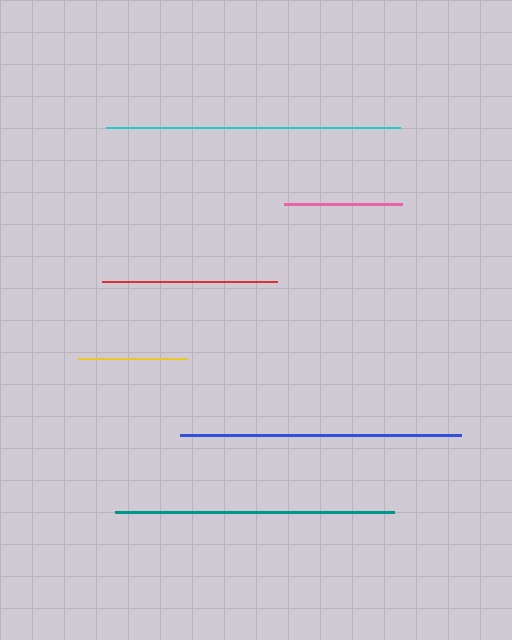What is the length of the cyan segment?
The cyan segment is approximately 293 pixels long.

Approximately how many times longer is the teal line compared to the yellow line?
The teal line is approximately 2.6 times the length of the yellow line.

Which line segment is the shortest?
The yellow line is the shortest at approximately 109 pixels.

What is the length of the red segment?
The red segment is approximately 175 pixels long.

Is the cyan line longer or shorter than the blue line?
The cyan line is longer than the blue line.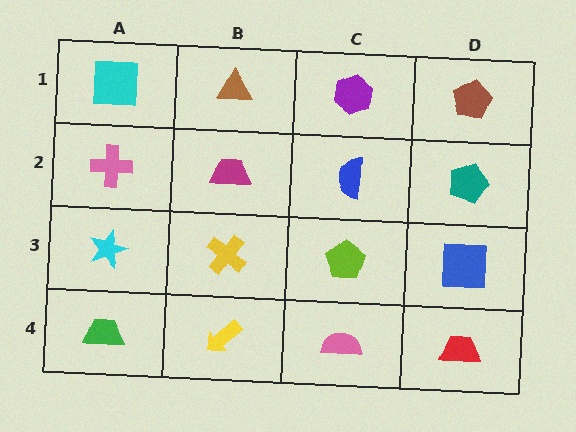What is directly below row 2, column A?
A cyan star.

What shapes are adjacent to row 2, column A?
A cyan square (row 1, column A), a cyan star (row 3, column A), a magenta trapezoid (row 2, column B).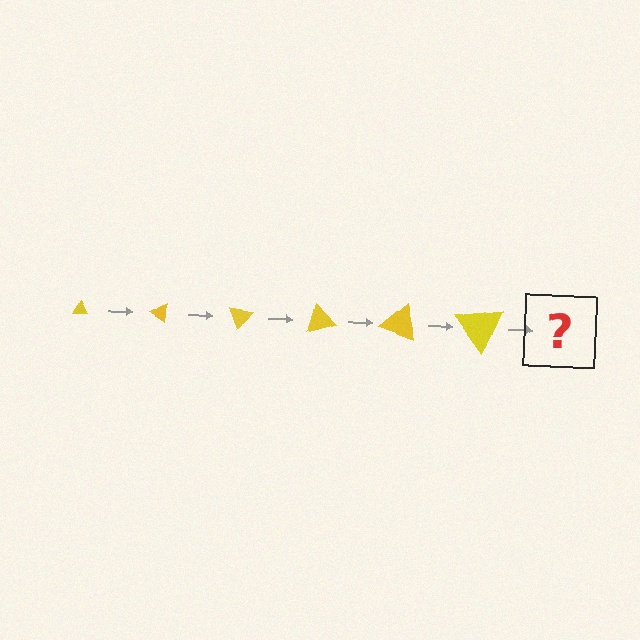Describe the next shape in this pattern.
It should be a triangle, larger than the previous one and rotated 210 degrees from the start.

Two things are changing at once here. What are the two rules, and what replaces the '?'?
The two rules are that the triangle grows larger each step and it rotates 35 degrees each step. The '?' should be a triangle, larger than the previous one and rotated 210 degrees from the start.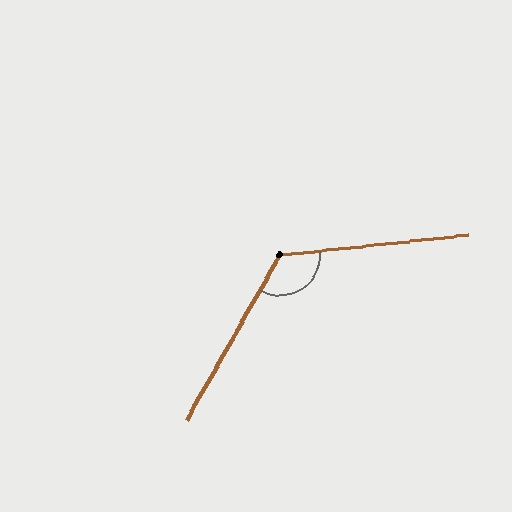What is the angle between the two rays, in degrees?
Approximately 126 degrees.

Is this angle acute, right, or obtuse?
It is obtuse.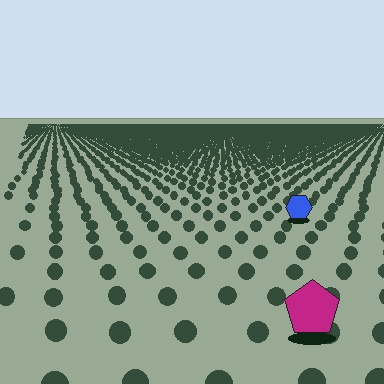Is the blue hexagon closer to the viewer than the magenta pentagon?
No. The magenta pentagon is closer — you can tell from the texture gradient: the ground texture is coarser near it.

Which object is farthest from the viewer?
The blue hexagon is farthest from the viewer. It appears smaller and the ground texture around it is denser.